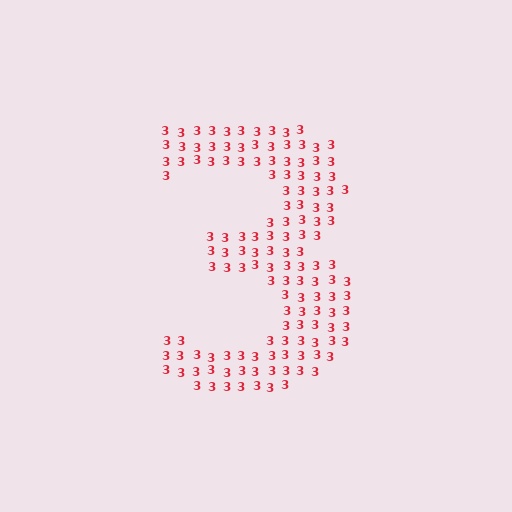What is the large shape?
The large shape is the digit 3.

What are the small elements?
The small elements are digit 3's.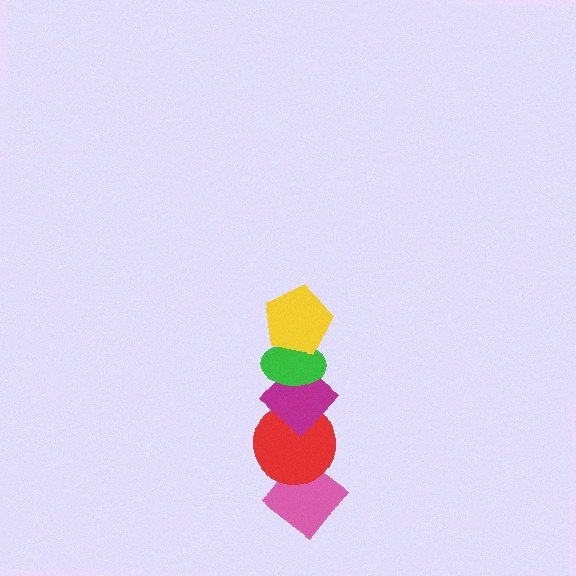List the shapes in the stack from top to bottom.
From top to bottom: the yellow pentagon, the green ellipse, the magenta diamond, the red circle, the pink diamond.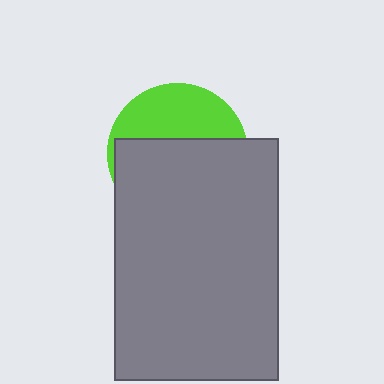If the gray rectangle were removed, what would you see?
You would see the complete lime circle.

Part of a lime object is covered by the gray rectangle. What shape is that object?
It is a circle.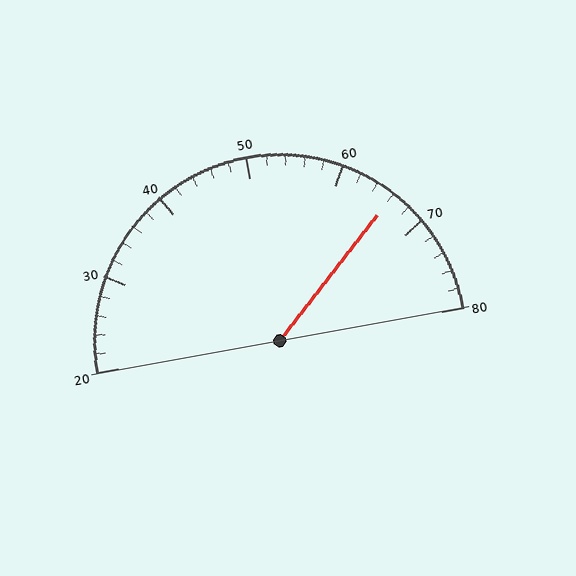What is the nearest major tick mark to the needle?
The nearest major tick mark is 70.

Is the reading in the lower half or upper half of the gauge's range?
The reading is in the upper half of the range (20 to 80).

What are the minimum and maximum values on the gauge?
The gauge ranges from 20 to 80.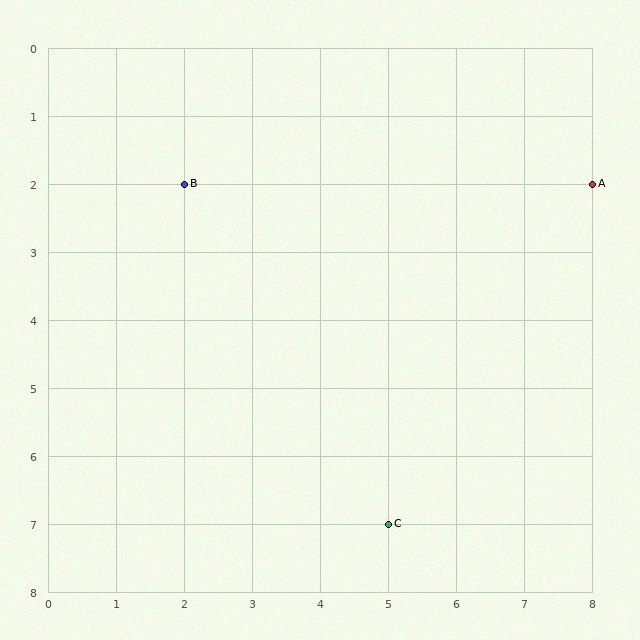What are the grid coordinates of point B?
Point B is at grid coordinates (2, 2).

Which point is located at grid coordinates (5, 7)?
Point C is at (5, 7).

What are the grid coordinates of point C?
Point C is at grid coordinates (5, 7).